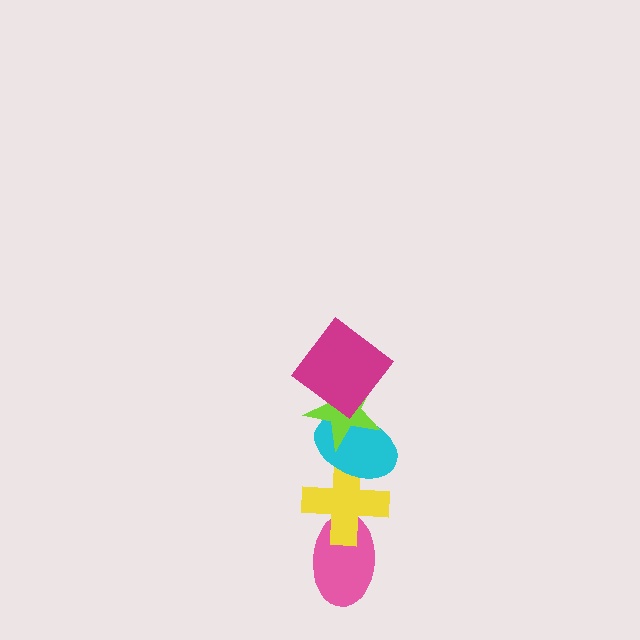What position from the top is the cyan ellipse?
The cyan ellipse is 3rd from the top.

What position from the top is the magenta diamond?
The magenta diamond is 1st from the top.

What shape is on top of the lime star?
The magenta diamond is on top of the lime star.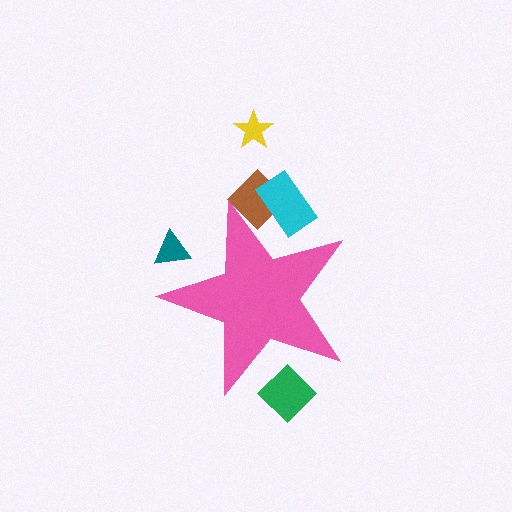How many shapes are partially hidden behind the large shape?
4 shapes are partially hidden.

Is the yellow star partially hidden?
No, the yellow star is fully visible.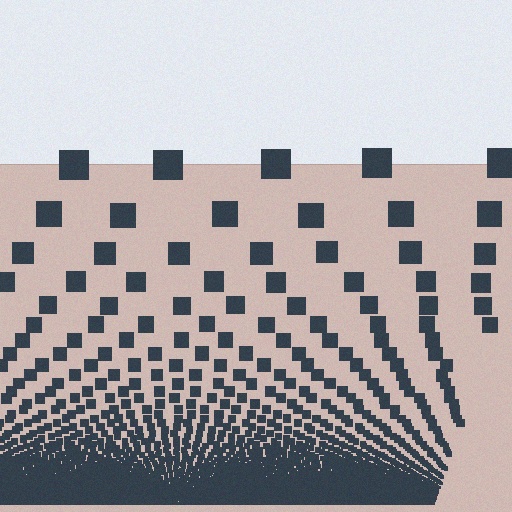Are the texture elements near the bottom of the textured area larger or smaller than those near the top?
Smaller. The gradient is inverted — elements near the bottom are smaller and denser.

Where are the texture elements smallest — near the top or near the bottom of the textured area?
Near the bottom.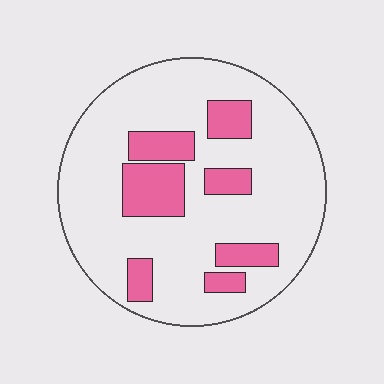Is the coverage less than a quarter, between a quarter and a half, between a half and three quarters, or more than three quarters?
Less than a quarter.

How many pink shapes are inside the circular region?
7.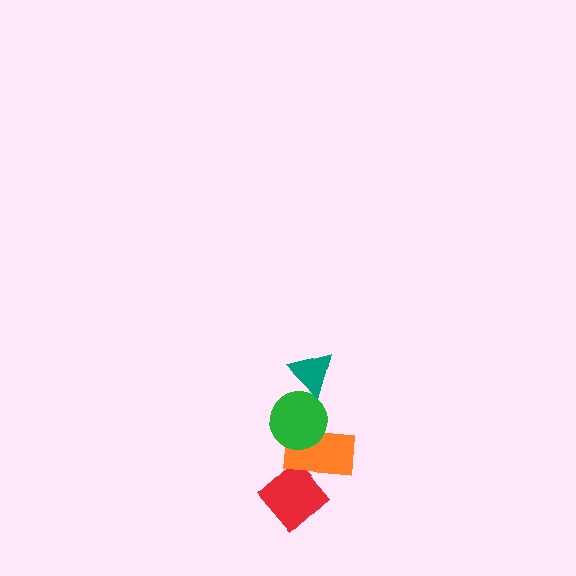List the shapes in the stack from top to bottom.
From top to bottom: the teal triangle, the green circle, the orange rectangle, the red diamond.